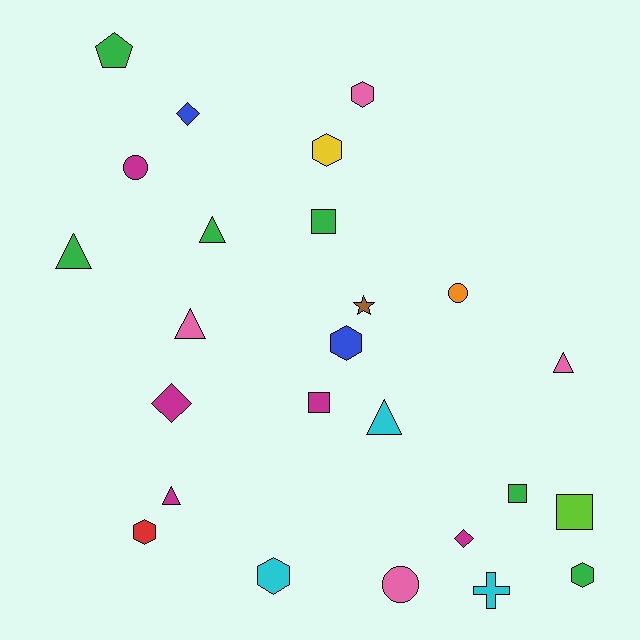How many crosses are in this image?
There is 1 cross.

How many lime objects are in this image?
There is 1 lime object.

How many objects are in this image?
There are 25 objects.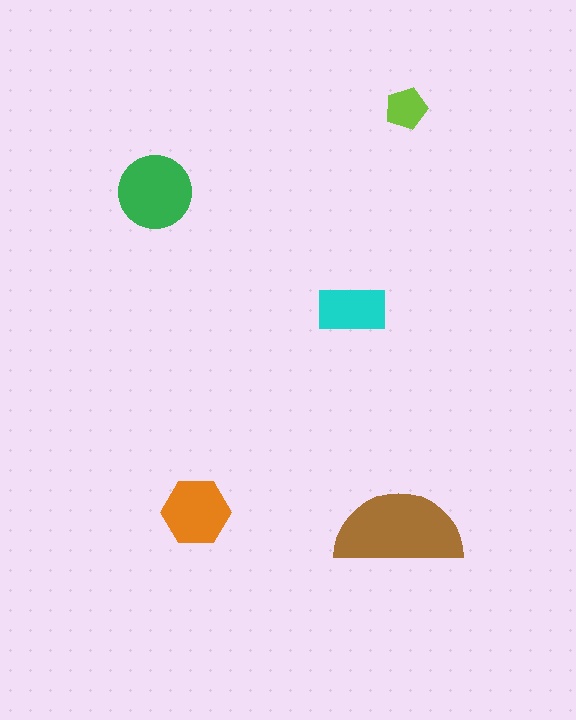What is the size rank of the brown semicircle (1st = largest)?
1st.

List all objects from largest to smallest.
The brown semicircle, the green circle, the orange hexagon, the cyan rectangle, the lime pentagon.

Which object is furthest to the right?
The lime pentagon is rightmost.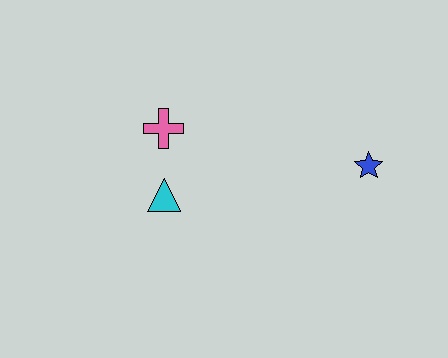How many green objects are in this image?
There are no green objects.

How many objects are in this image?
There are 3 objects.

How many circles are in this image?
There are no circles.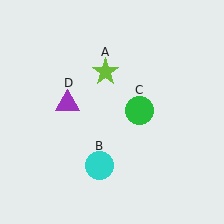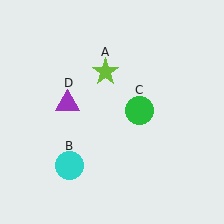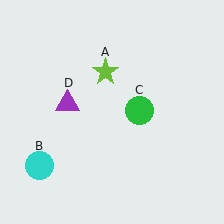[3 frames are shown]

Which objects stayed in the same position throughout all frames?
Lime star (object A) and green circle (object C) and purple triangle (object D) remained stationary.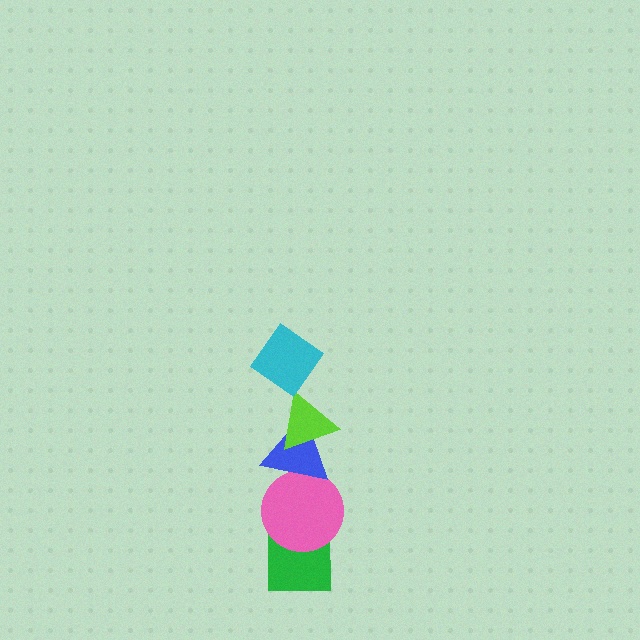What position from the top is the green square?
The green square is 5th from the top.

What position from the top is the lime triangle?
The lime triangle is 2nd from the top.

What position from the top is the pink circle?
The pink circle is 4th from the top.